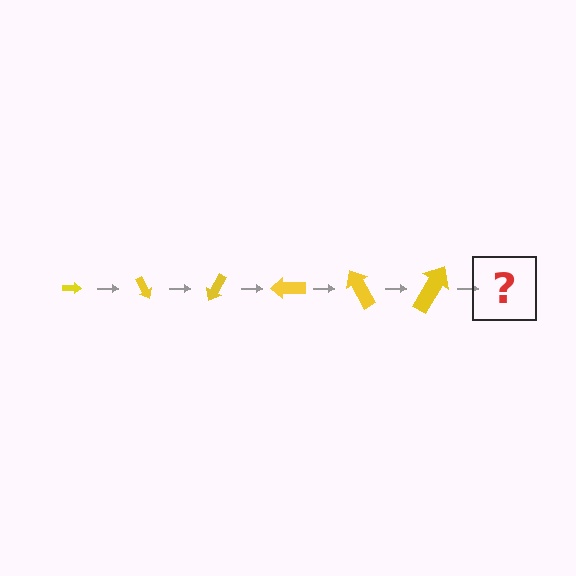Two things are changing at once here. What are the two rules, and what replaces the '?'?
The two rules are that the arrow grows larger each step and it rotates 60 degrees each step. The '?' should be an arrow, larger than the previous one and rotated 360 degrees from the start.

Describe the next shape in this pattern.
It should be an arrow, larger than the previous one and rotated 360 degrees from the start.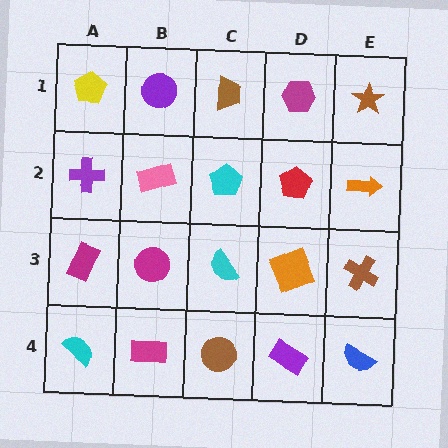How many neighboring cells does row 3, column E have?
3.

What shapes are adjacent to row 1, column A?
A purple cross (row 2, column A), a purple circle (row 1, column B).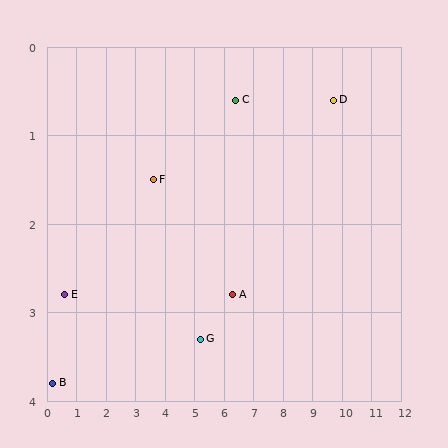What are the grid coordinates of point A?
Point A is at approximately (6.3, 2.8).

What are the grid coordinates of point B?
Point B is at approximately (0.2, 3.8).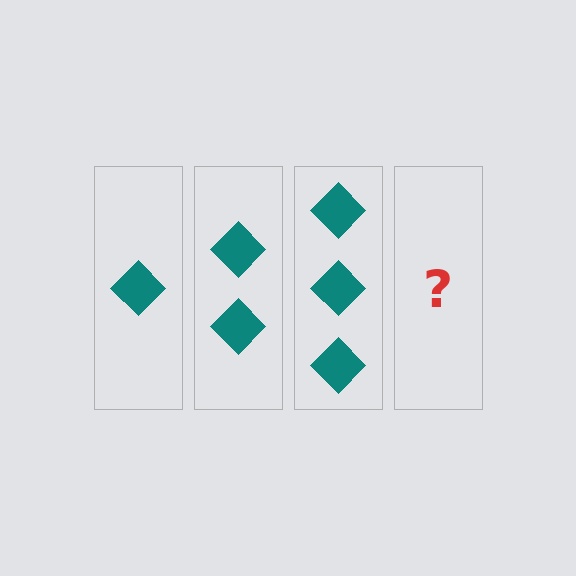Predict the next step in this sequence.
The next step is 4 diamonds.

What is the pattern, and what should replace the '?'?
The pattern is that each step adds one more diamond. The '?' should be 4 diamonds.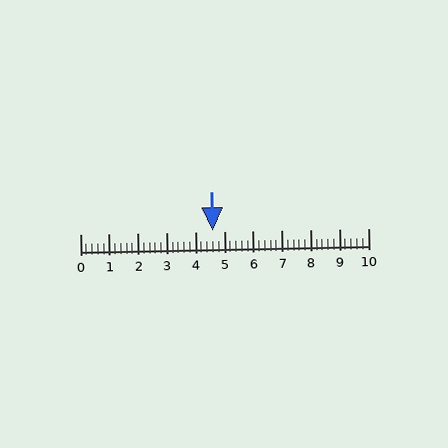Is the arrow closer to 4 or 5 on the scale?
The arrow is closer to 5.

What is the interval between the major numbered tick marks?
The major tick marks are spaced 1 units apart.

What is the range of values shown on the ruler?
The ruler shows values from 0 to 10.